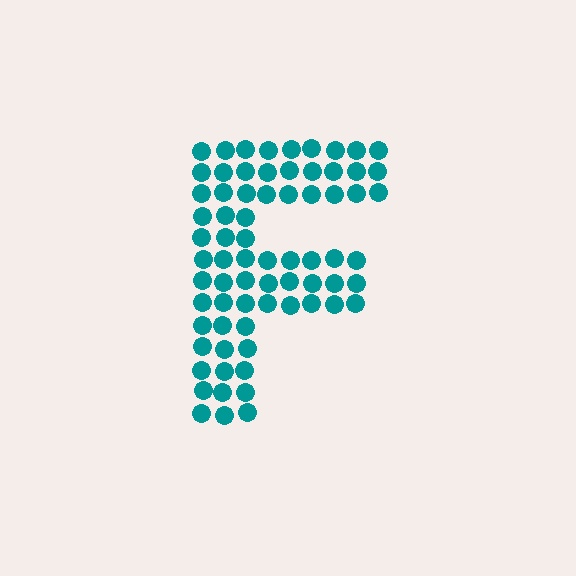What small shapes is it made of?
It is made of small circles.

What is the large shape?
The large shape is the letter F.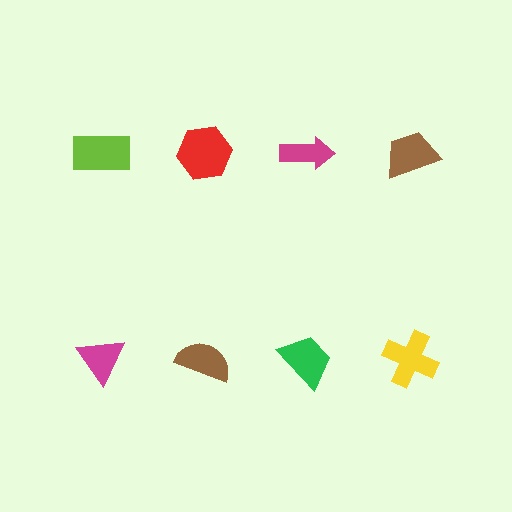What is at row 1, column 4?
A brown trapezoid.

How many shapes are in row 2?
4 shapes.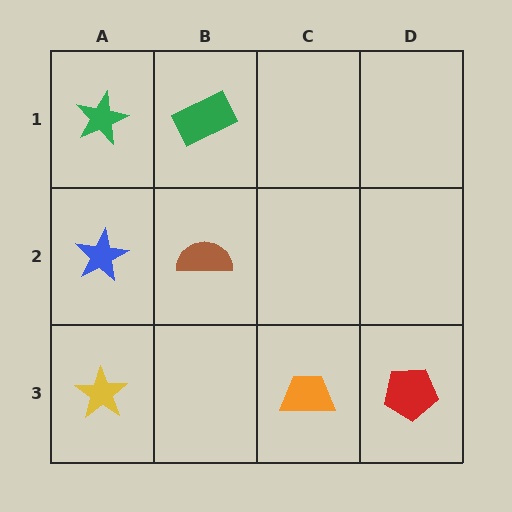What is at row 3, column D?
A red pentagon.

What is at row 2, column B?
A brown semicircle.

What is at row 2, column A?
A blue star.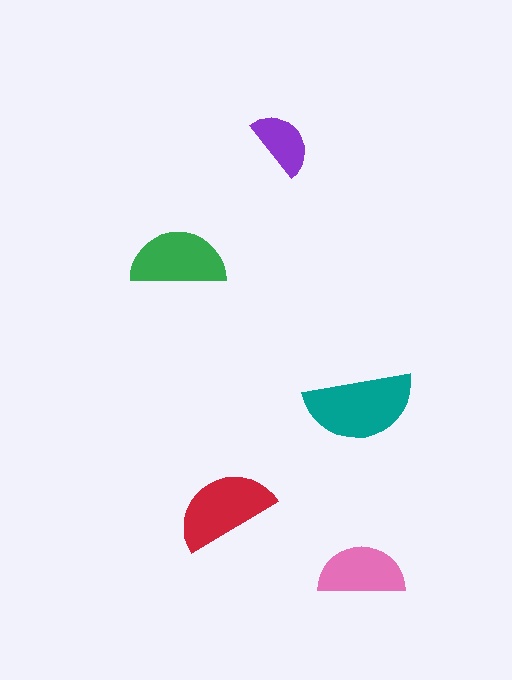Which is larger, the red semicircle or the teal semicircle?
The teal one.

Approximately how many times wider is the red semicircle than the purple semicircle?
About 1.5 times wider.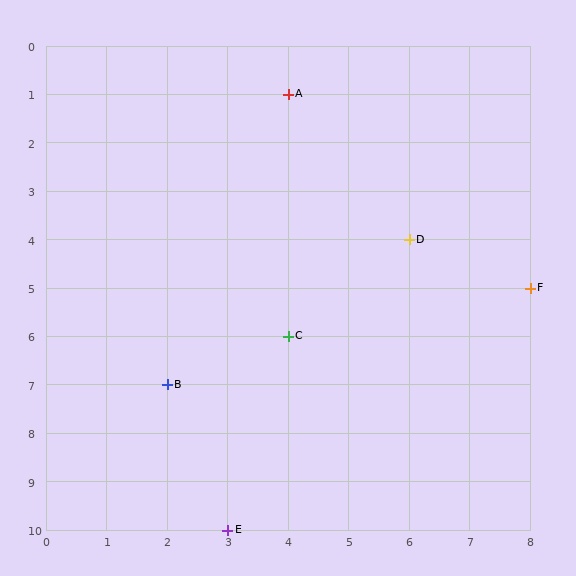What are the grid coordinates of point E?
Point E is at grid coordinates (3, 10).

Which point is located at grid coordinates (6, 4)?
Point D is at (6, 4).